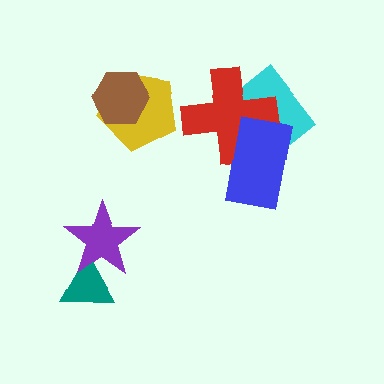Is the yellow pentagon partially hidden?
Yes, it is partially covered by another shape.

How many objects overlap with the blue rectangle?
2 objects overlap with the blue rectangle.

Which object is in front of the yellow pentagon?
The brown hexagon is in front of the yellow pentagon.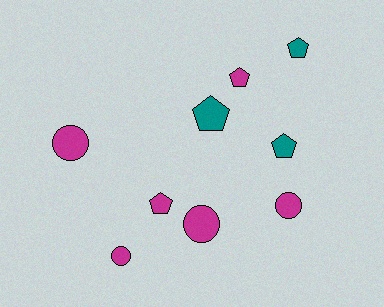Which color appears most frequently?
Magenta, with 6 objects.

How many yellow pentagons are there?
There are no yellow pentagons.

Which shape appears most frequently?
Pentagon, with 5 objects.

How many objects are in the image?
There are 9 objects.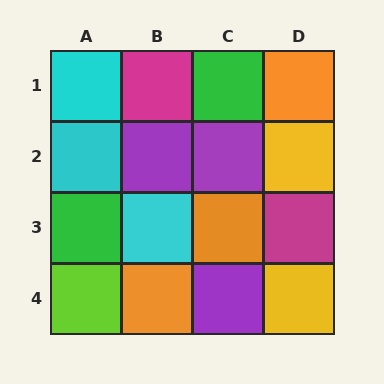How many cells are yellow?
2 cells are yellow.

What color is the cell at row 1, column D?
Orange.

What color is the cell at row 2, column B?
Purple.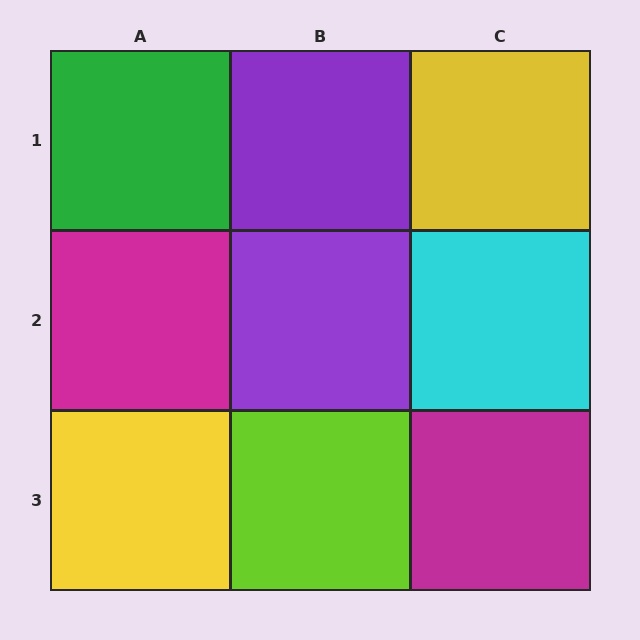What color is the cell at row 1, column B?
Purple.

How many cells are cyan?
1 cell is cyan.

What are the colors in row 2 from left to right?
Magenta, purple, cyan.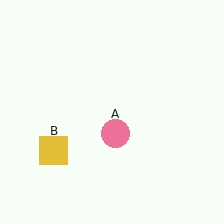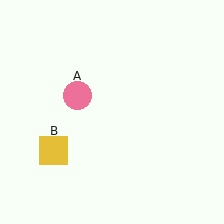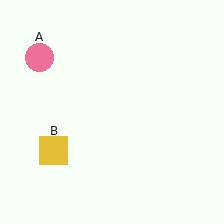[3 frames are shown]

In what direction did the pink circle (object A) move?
The pink circle (object A) moved up and to the left.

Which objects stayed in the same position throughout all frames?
Yellow square (object B) remained stationary.